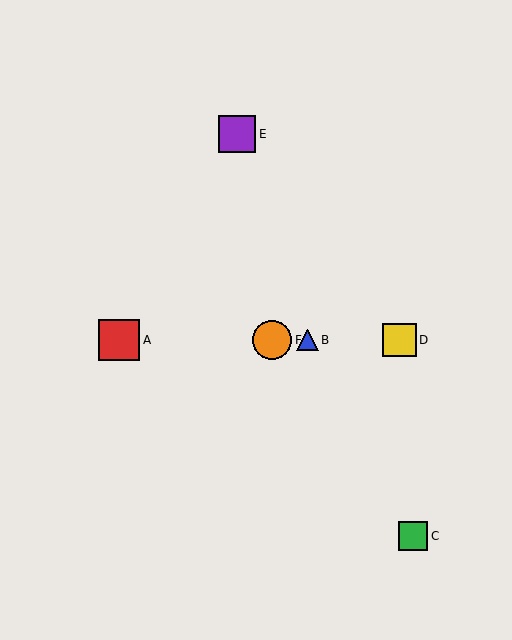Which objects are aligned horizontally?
Objects A, B, D, F are aligned horizontally.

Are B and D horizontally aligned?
Yes, both are at y≈340.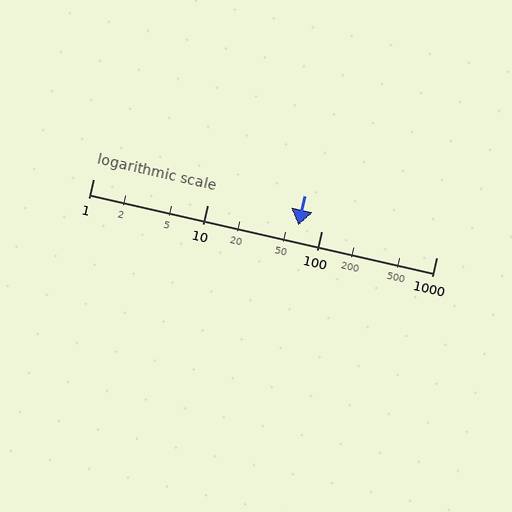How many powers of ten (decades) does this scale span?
The scale spans 3 decades, from 1 to 1000.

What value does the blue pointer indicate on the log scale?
The pointer indicates approximately 62.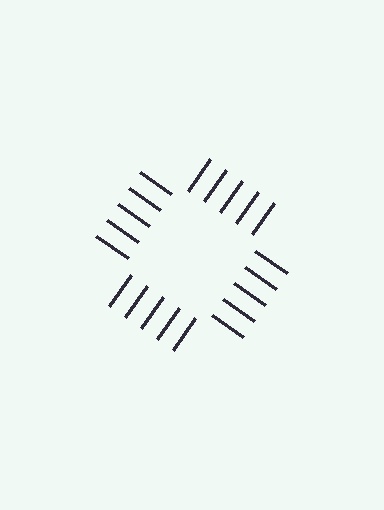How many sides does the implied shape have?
4 sides — the line-ends trace a square.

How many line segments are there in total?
20 — 5 along each of the 4 edges.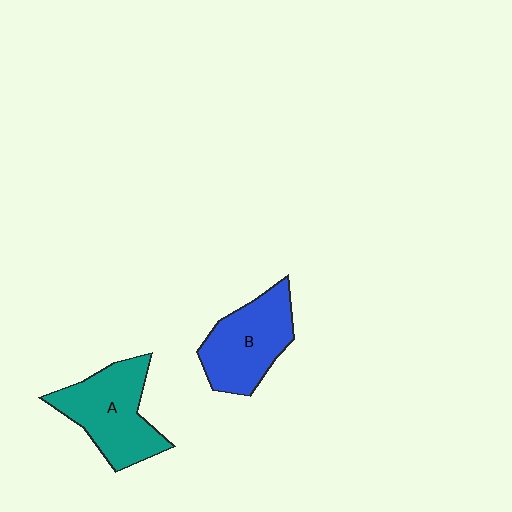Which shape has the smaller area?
Shape B (blue).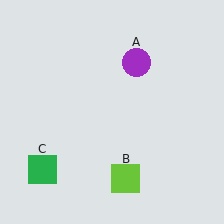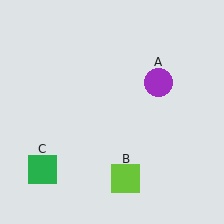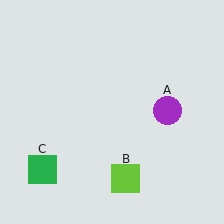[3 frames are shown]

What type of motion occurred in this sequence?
The purple circle (object A) rotated clockwise around the center of the scene.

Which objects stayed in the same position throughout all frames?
Lime square (object B) and green square (object C) remained stationary.